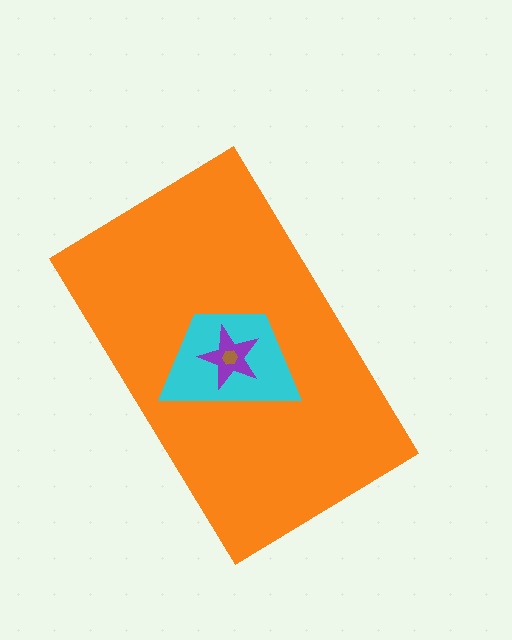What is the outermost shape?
The orange rectangle.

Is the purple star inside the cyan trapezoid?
Yes.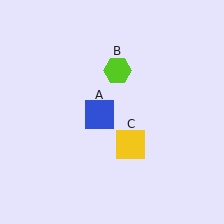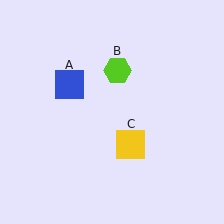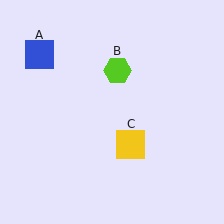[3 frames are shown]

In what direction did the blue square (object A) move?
The blue square (object A) moved up and to the left.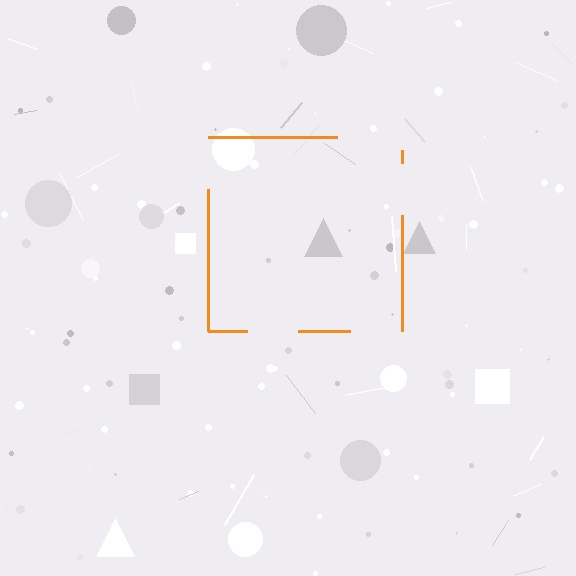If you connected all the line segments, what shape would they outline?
They would outline a square.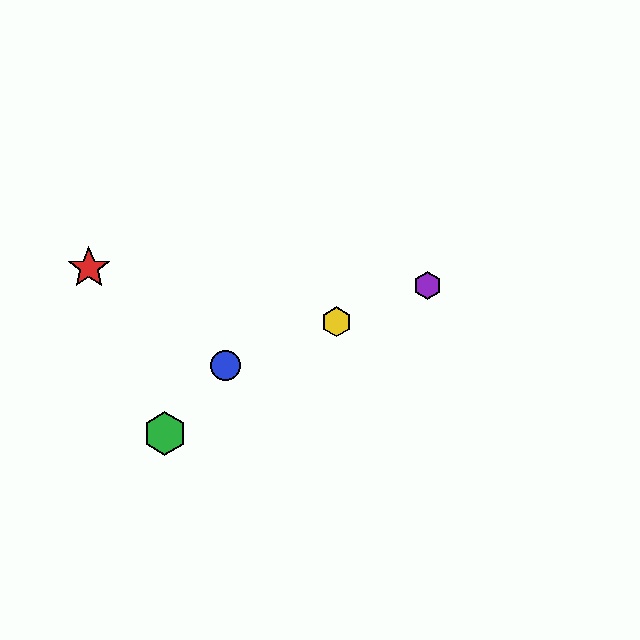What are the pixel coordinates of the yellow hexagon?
The yellow hexagon is at (337, 322).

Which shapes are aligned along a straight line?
The blue circle, the yellow hexagon, the purple hexagon are aligned along a straight line.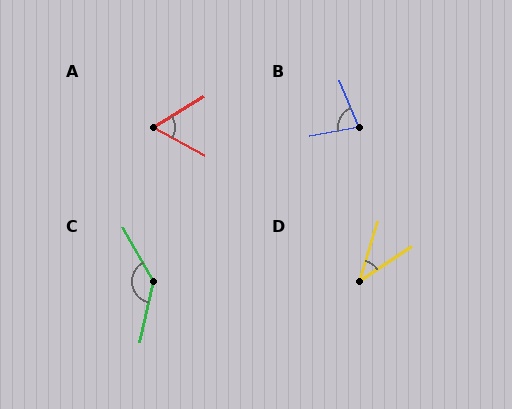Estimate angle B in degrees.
Approximately 78 degrees.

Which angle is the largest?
C, at approximately 138 degrees.